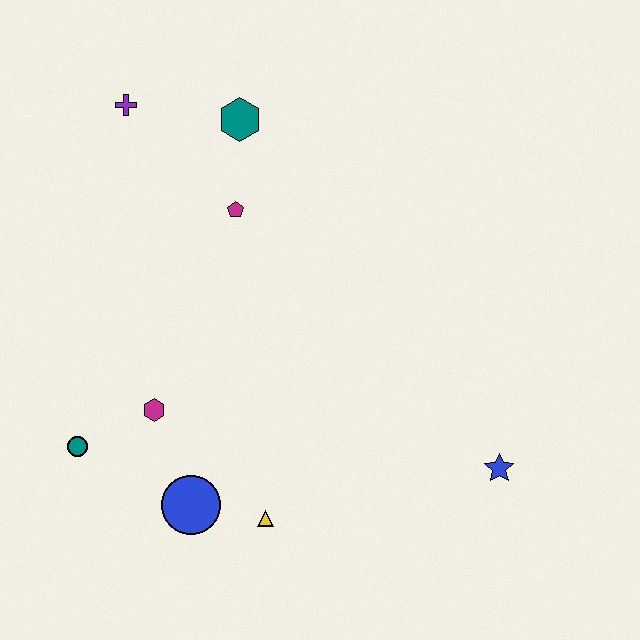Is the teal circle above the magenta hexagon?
No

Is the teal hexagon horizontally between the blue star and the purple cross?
Yes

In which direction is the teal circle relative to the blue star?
The teal circle is to the left of the blue star.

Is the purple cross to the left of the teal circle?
No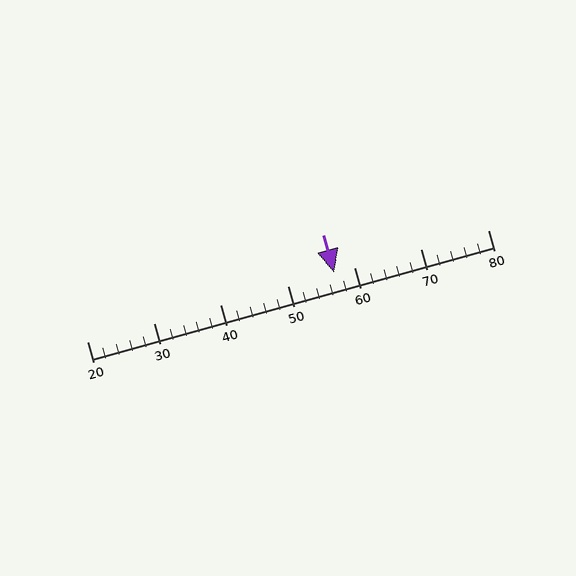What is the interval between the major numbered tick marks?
The major tick marks are spaced 10 units apart.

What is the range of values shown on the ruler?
The ruler shows values from 20 to 80.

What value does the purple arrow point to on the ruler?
The purple arrow points to approximately 57.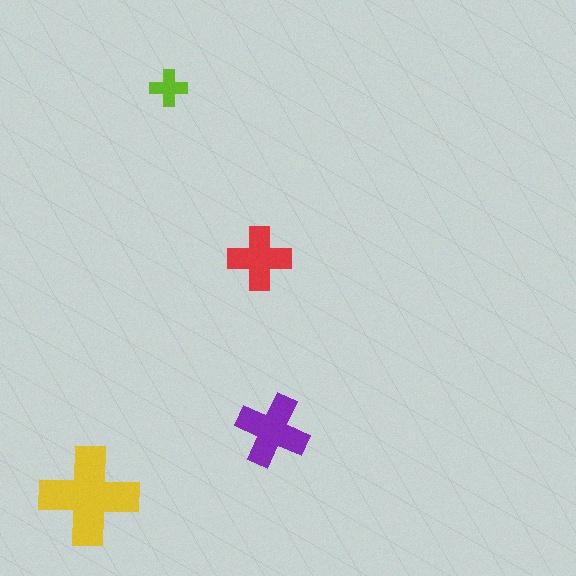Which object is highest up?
The lime cross is topmost.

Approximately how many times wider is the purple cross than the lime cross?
About 2 times wider.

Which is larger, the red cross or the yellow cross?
The yellow one.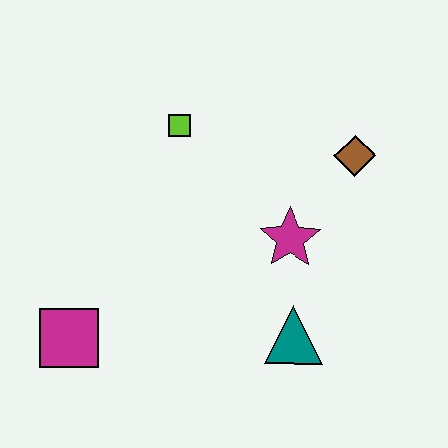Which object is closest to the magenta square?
The teal triangle is closest to the magenta square.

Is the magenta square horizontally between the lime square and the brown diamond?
No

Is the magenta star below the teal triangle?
No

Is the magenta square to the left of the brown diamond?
Yes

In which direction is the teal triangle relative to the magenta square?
The teal triangle is to the right of the magenta square.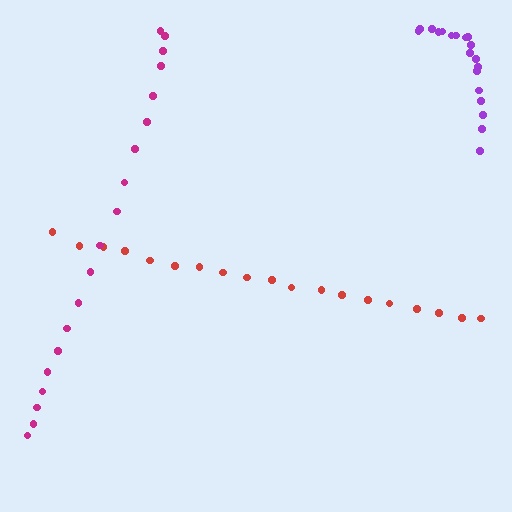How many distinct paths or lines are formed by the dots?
There are 3 distinct paths.